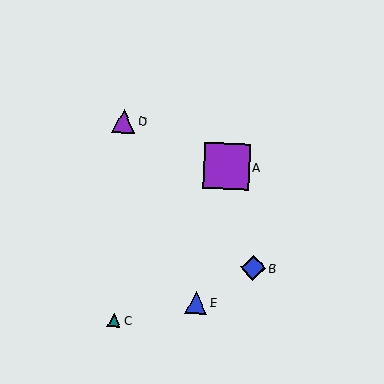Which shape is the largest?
The purple square (labeled A) is the largest.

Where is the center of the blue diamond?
The center of the blue diamond is at (253, 268).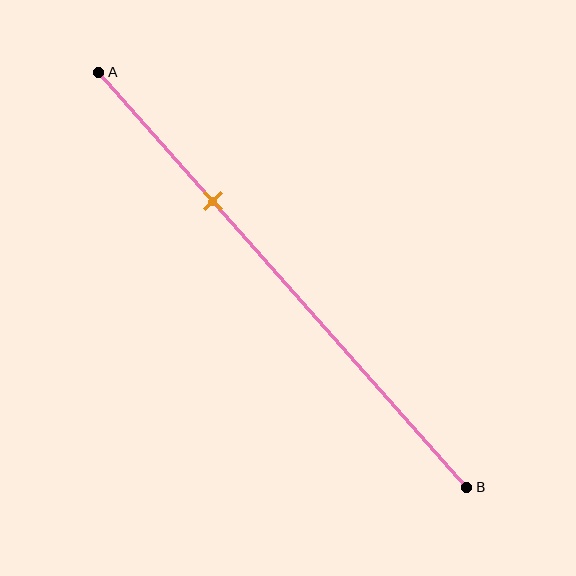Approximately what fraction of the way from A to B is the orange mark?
The orange mark is approximately 30% of the way from A to B.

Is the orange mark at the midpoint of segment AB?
No, the mark is at about 30% from A, not at the 50% midpoint.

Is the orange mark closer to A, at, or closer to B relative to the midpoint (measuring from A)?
The orange mark is closer to point A than the midpoint of segment AB.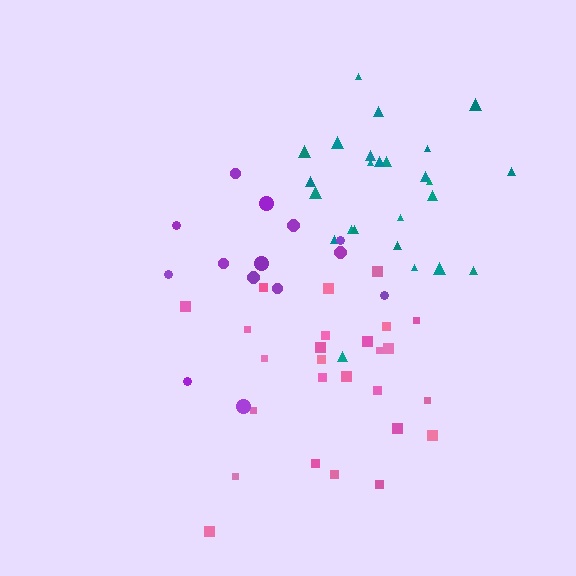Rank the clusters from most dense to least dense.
teal, pink, purple.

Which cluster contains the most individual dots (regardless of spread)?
Pink (26).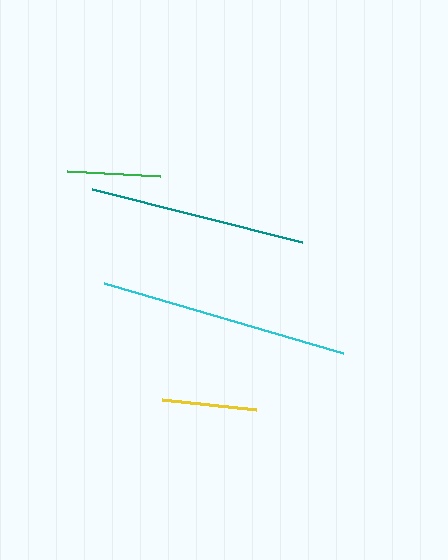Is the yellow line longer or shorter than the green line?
The yellow line is longer than the green line.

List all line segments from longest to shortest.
From longest to shortest: cyan, teal, yellow, green.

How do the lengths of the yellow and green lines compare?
The yellow and green lines are approximately the same length.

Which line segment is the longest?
The cyan line is the longest at approximately 249 pixels.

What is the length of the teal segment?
The teal segment is approximately 216 pixels long.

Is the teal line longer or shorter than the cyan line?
The cyan line is longer than the teal line.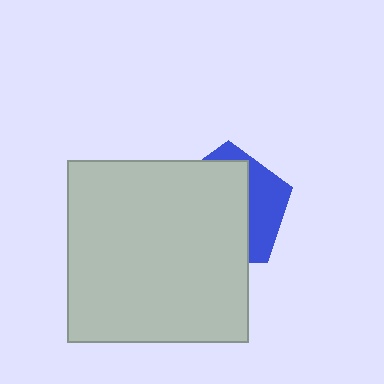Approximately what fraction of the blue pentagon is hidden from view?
Roughly 68% of the blue pentagon is hidden behind the light gray square.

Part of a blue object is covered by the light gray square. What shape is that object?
It is a pentagon.